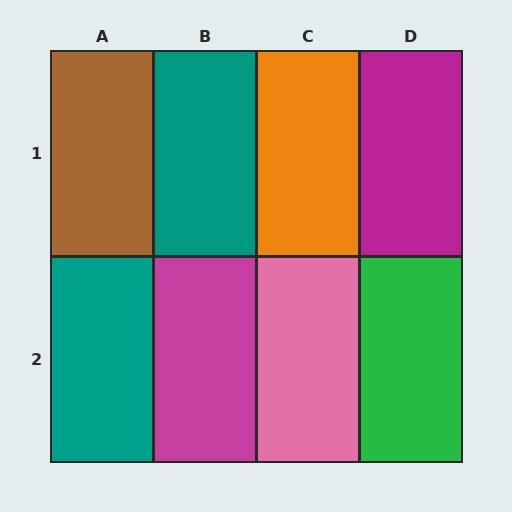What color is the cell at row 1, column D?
Magenta.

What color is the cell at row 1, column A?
Brown.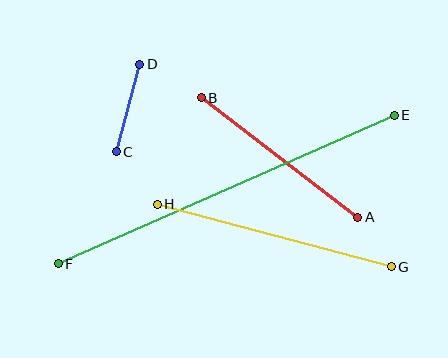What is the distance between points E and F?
The distance is approximately 367 pixels.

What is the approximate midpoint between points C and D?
The midpoint is at approximately (128, 108) pixels.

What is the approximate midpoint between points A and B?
The midpoint is at approximately (279, 158) pixels.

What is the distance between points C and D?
The distance is approximately 90 pixels.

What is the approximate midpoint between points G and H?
The midpoint is at approximately (274, 235) pixels.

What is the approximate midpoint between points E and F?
The midpoint is at approximately (226, 190) pixels.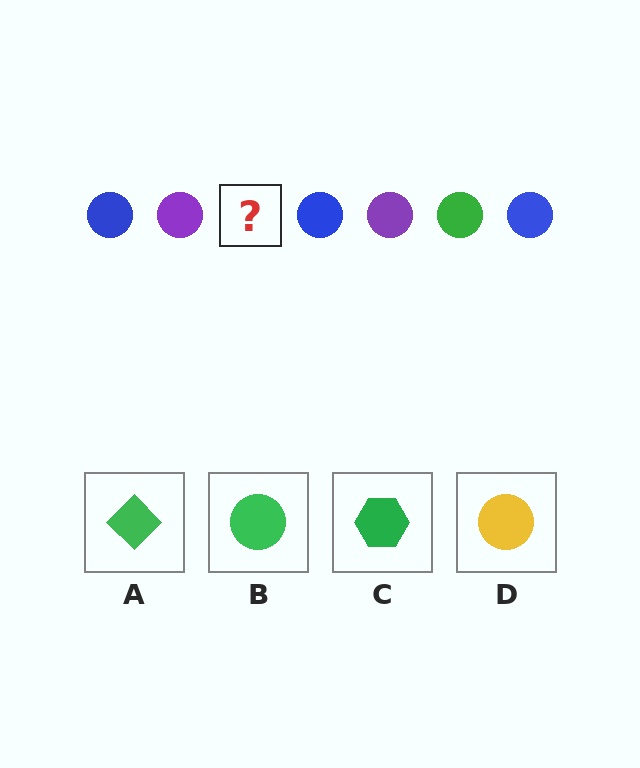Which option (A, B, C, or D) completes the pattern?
B.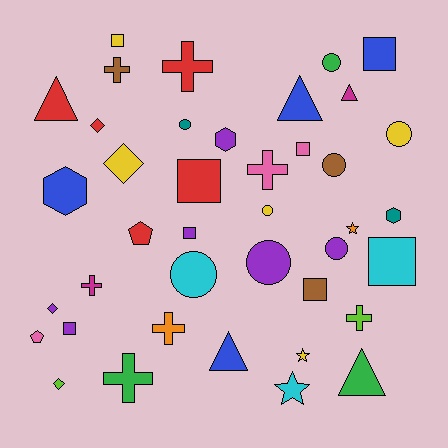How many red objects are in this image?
There are 5 red objects.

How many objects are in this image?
There are 40 objects.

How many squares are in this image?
There are 8 squares.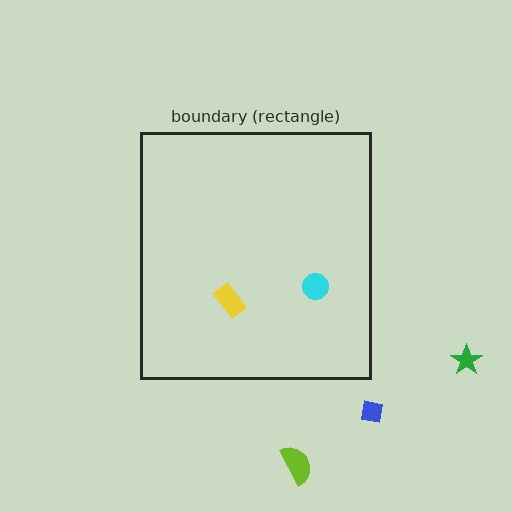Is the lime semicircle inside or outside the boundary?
Outside.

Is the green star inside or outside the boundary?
Outside.